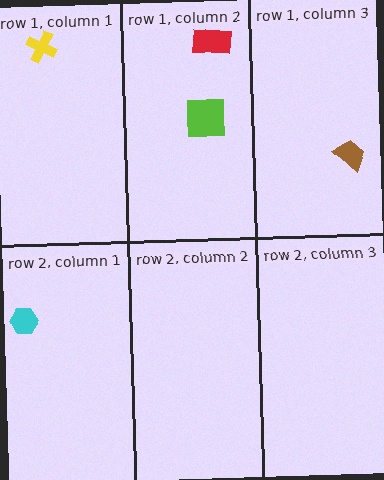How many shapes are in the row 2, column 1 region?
1.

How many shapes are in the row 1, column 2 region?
2.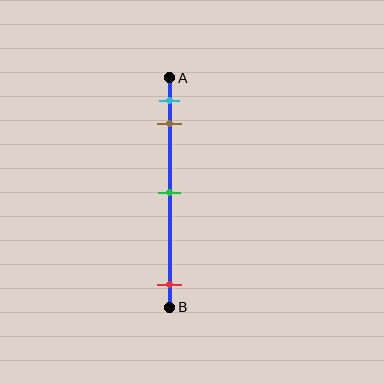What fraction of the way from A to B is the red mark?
The red mark is approximately 90% (0.9) of the way from A to B.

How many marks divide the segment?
There are 4 marks dividing the segment.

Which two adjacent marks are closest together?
The cyan and brown marks are the closest adjacent pair.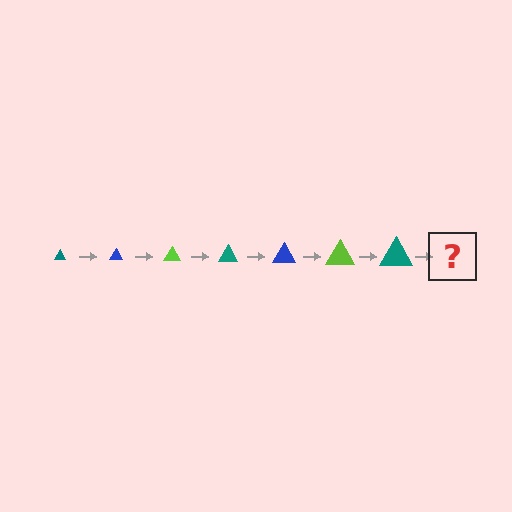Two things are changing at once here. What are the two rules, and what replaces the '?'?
The two rules are that the triangle grows larger each step and the color cycles through teal, blue, and lime. The '?' should be a blue triangle, larger than the previous one.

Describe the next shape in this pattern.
It should be a blue triangle, larger than the previous one.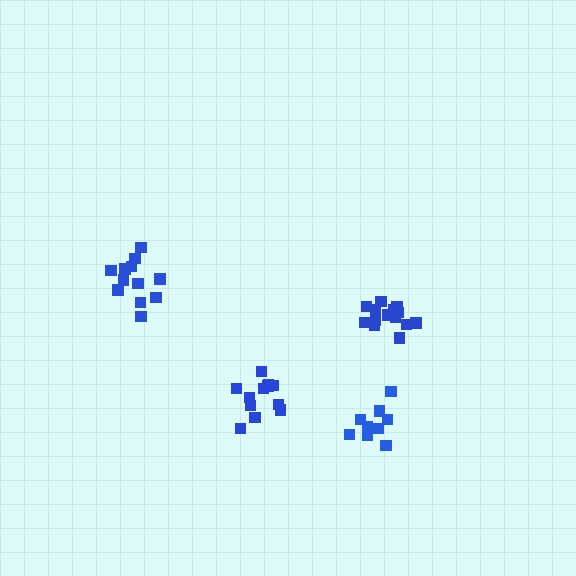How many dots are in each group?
Group 1: 15 dots, Group 2: 12 dots, Group 3: 12 dots, Group 4: 9 dots (48 total).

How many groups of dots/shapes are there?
There are 4 groups.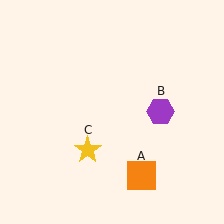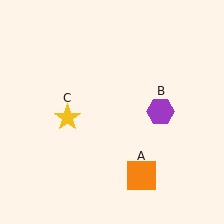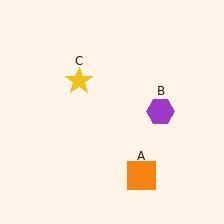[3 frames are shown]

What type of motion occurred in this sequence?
The yellow star (object C) rotated clockwise around the center of the scene.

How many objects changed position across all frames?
1 object changed position: yellow star (object C).